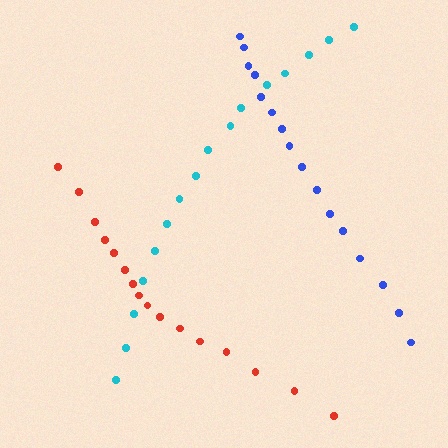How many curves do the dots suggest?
There are 3 distinct paths.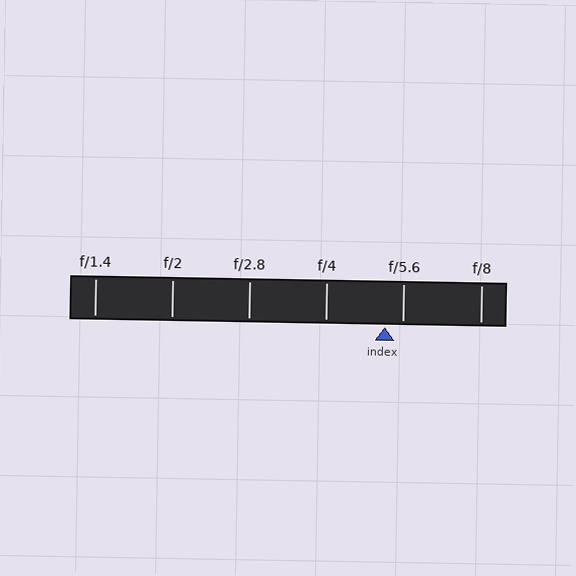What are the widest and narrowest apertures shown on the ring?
The widest aperture shown is f/1.4 and the narrowest is f/8.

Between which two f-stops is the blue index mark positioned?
The index mark is between f/4 and f/5.6.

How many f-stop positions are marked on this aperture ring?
There are 6 f-stop positions marked.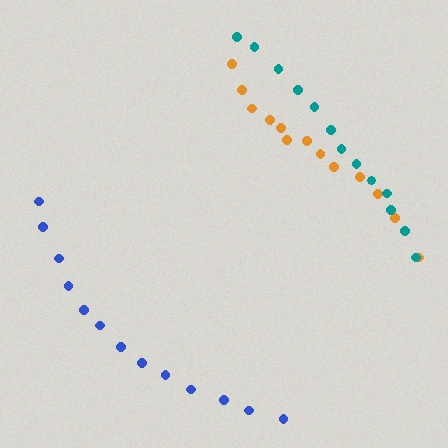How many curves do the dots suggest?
There are 3 distinct paths.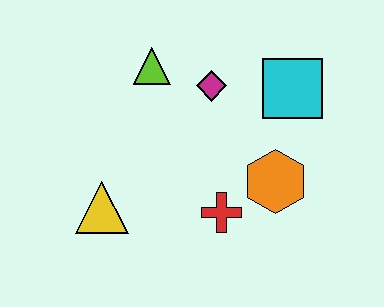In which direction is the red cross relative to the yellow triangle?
The red cross is to the right of the yellow triangle.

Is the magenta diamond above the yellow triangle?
Yes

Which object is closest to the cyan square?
The magenta diamond is closest to the cyan square.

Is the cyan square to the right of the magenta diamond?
Yes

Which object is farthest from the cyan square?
The yellow triangle is farthest from the cyan square.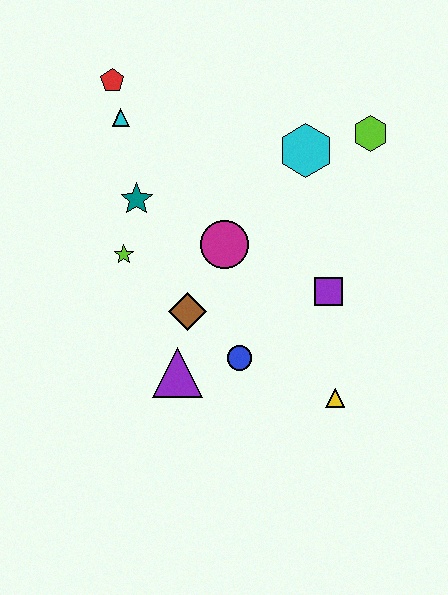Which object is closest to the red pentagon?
The cyan triangle is closest to the red pentagon.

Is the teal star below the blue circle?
No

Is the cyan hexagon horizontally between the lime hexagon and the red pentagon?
Yes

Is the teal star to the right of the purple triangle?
No